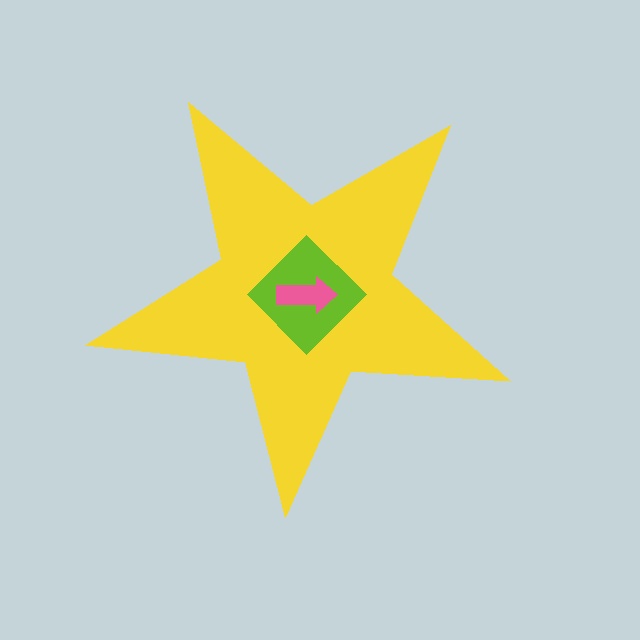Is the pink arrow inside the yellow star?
Yes.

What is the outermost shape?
The yellow star.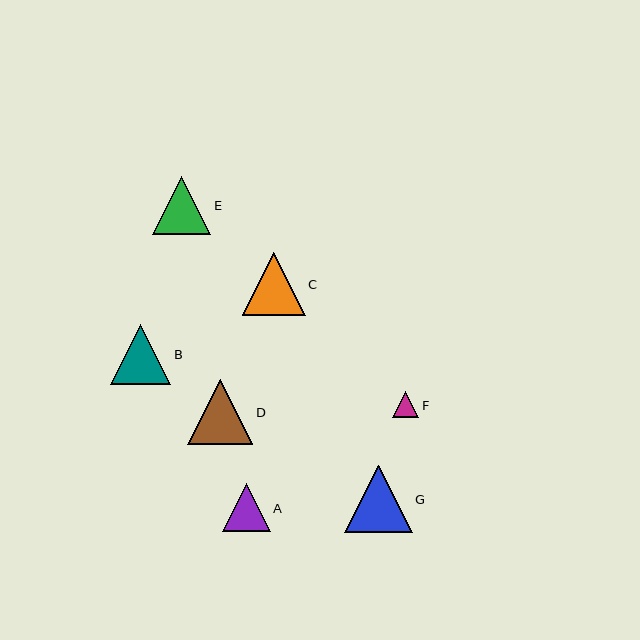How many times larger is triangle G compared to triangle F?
Triangle G is approximately 2.6 times the size of triangle F.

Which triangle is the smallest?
Triangle F is the smallest with a size of approximately 26 pixels.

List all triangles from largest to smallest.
From largest to smallest: G, D, C, B, E, A, F.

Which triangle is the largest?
Triangle G is the largest with a size of approximately 67 pixels.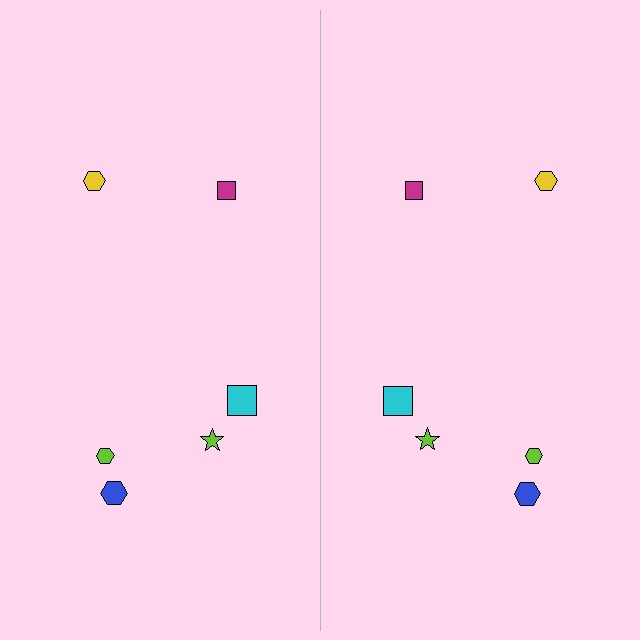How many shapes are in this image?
There are 12 shapes in this image.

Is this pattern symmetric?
Yes, this pattern has bilateral (reflection) symmetry.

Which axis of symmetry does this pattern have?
The pattern has a vertical axis of symmetry running through the center of the image.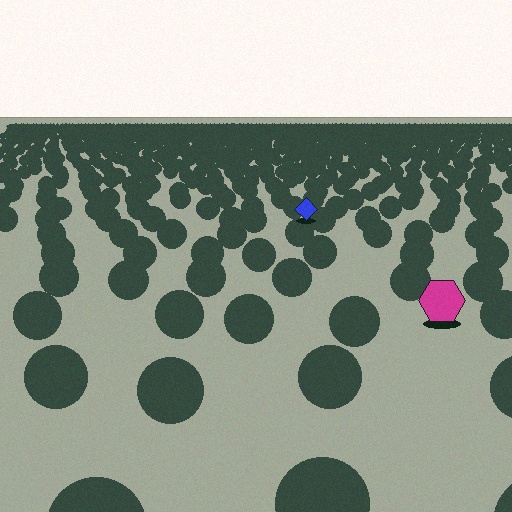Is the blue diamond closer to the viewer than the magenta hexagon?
No. The magenta hexagon is closer — you can tell from the texture gradient: the ground texture is coarser near it.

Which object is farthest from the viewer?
The blue diamond is farthest from the viewer. It appears smaller and the ground texture around it is denser.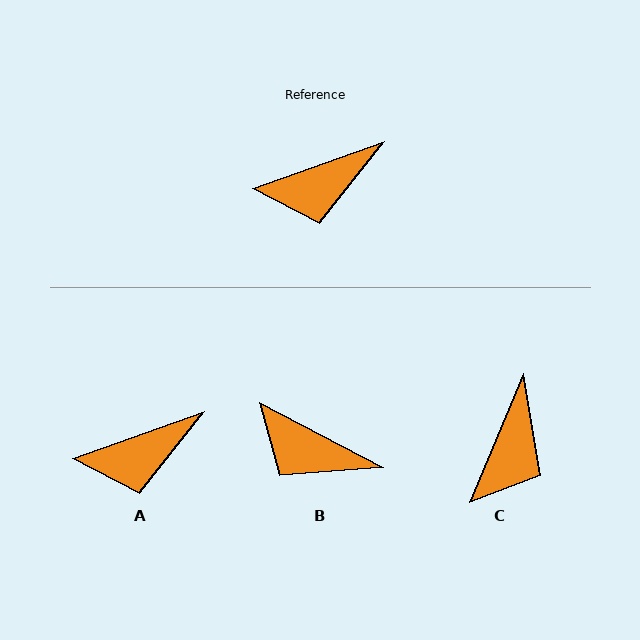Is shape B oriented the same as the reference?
No, it is off by about 47 degrees.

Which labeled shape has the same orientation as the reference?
A.